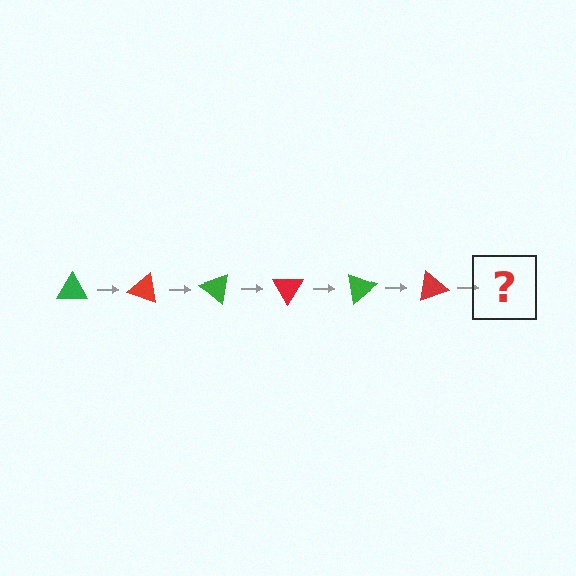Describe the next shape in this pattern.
It should be a green triangle, rotated 120 degrees from the start.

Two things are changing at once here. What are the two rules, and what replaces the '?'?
The two rules are that it rotates 20 degrees each step and the color cycles through green and red. The '?' should be a green triangle, rotated 120 degrees from the start.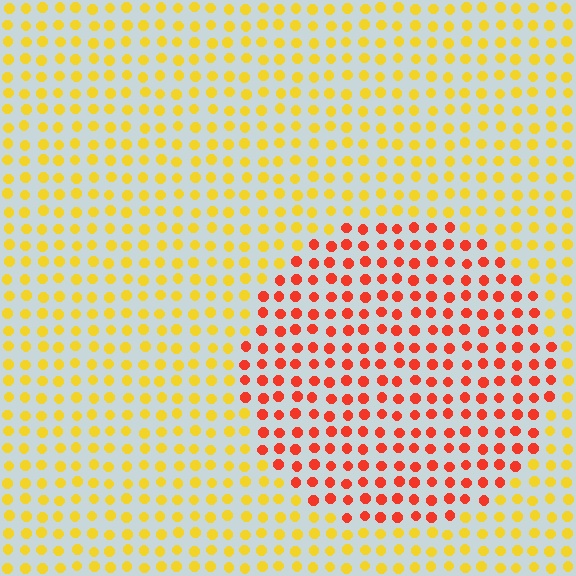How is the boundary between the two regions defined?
The boundary is defined purely by a slight shift in hue (about 46 degrees). Spacing, size, and orientation are identical on both sides.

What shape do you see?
I see a circle.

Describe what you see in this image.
The image is filled with small yellow elements in a uniform arrangement. A circle-shaped region is visible where the elements are tinted to a slightly different hue, forming a subtle color boundary.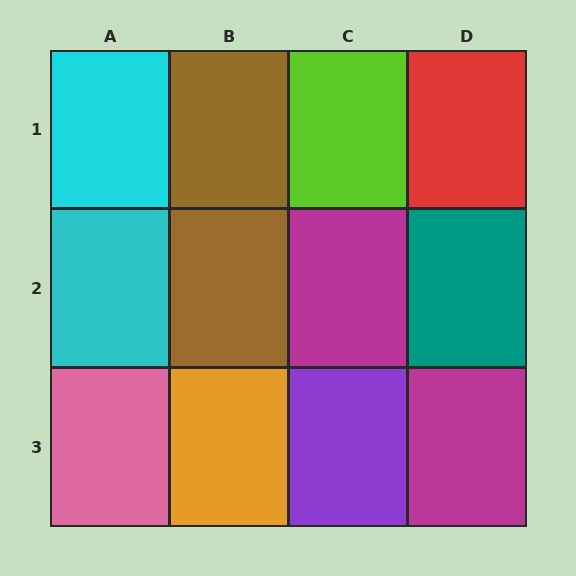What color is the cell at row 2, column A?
Cyan.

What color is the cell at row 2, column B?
Brown.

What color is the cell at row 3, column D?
Magenta.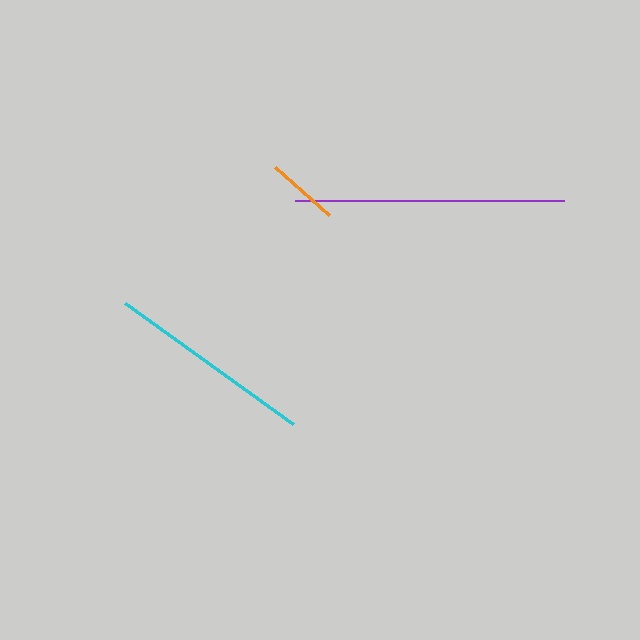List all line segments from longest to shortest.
From longest to shortest: purple, cyan, orange.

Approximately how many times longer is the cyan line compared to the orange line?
The cyan line is approximately 2.9 times the length of the orange line.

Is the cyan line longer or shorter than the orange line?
The cyan line is longer than the orange line.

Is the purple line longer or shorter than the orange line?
The purple line is longer than the orange line.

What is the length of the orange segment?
The orange segment is approximately 72 pixels long.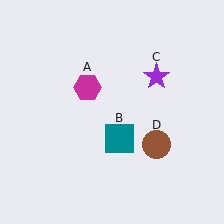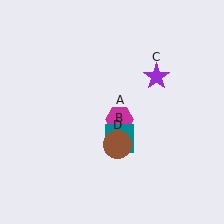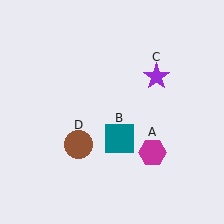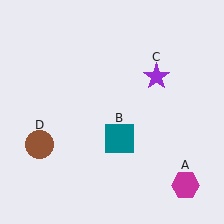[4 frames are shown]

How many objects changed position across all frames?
2 objects changed position: magenta hexagon (object A), brown circle (object D).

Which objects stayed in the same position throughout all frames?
Teal square (object B) and purple star (object C) remained stationary.